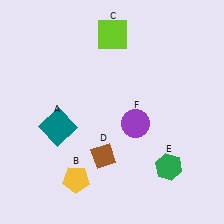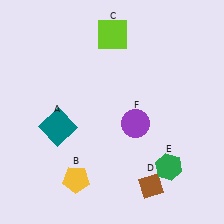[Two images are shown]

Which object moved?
The brown diamond (D) moved right.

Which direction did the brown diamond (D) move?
The brown diamond (D) moved right.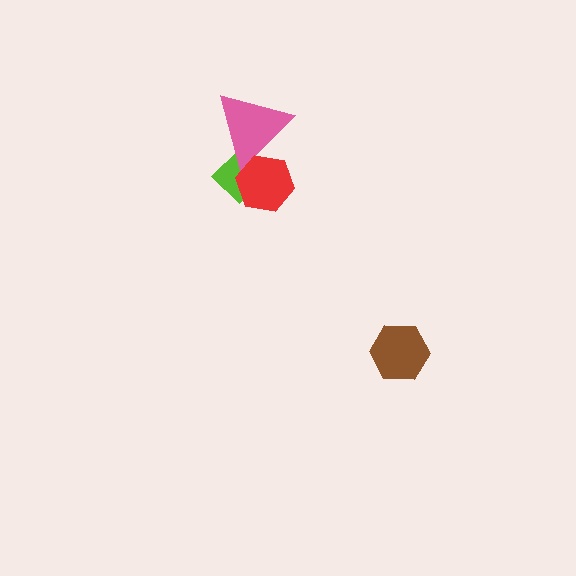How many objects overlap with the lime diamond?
2 objects overlap with the lime diamond.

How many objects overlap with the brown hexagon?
0 objects overlap with the brown hexagon.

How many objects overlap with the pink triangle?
2 objects overlap with the pink triangle.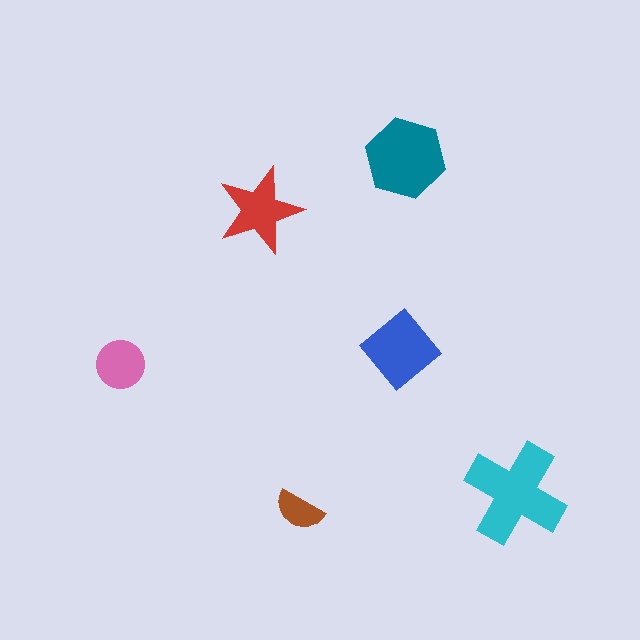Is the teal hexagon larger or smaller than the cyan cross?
Smaller.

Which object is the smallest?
The brown semicircle.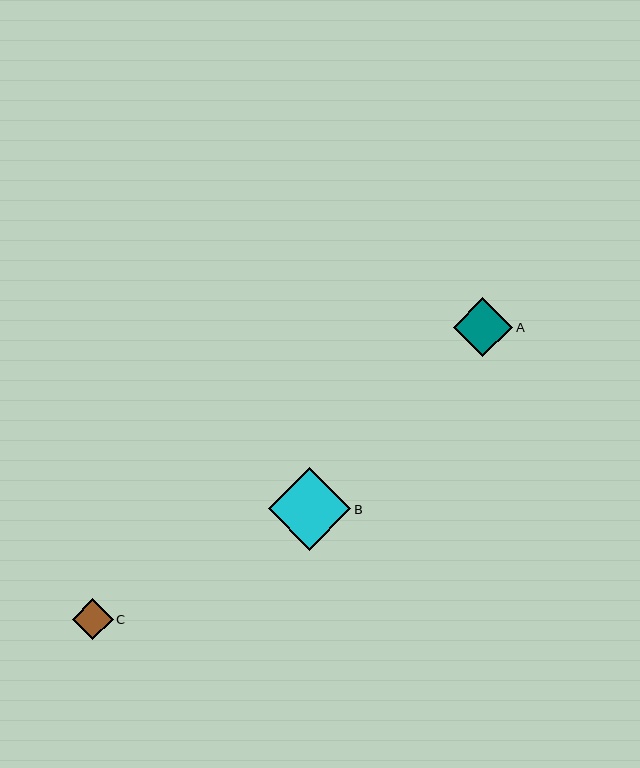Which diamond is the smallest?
Diamond C is the smallest with a size of approximately 41 pixels.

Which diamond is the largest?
Diamond B is the largest with a size of approximately 83 pixels.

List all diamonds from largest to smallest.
From largest to smallest: B, A, C.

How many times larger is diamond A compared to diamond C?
Diamond A is approximately 1.5 times the size of diamond C.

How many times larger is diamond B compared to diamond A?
Diamond B is approximately 1.4 times the size of diamond A.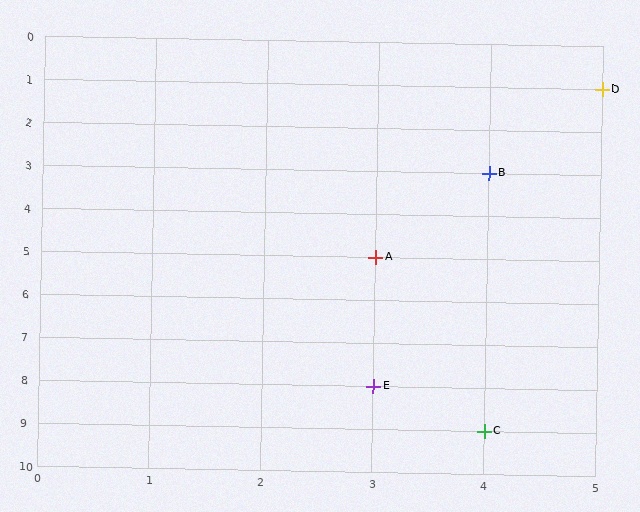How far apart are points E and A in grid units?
Points E and A are 3 rows apart.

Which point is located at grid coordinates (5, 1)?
Point D is at (5, 1).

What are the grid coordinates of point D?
Point D is at grid coordinates (5, 1).